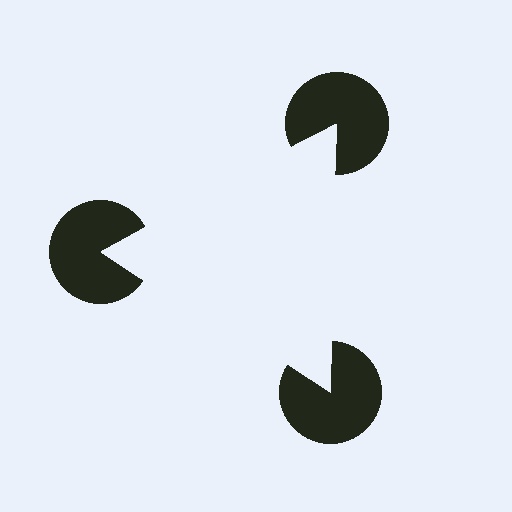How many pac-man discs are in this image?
There are 3 — one at each vertex of the illusory triangle.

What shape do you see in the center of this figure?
An illusory triangle — its edges are inferred from the aligned wedge cuts in the pac-man discs, not physically drawn.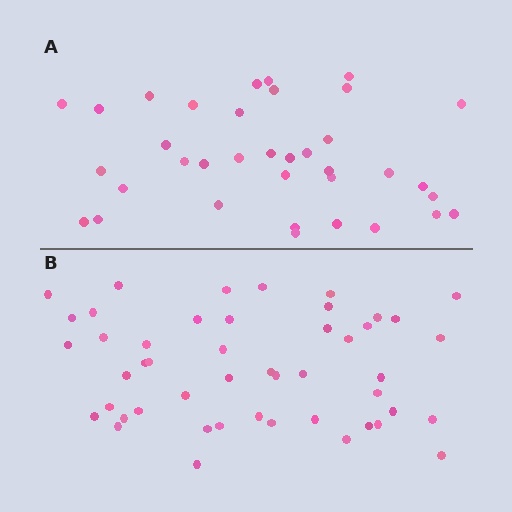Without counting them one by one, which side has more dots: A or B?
Region B (the bottom region) has more dots.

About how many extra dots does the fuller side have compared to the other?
Region B has roughly 12 or so more dots than region A.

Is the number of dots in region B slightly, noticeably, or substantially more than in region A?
Region B has noticeably more, but not dramatically so. The ratio is roughly 1.3 to 1.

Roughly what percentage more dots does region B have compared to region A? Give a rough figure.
About 35% more.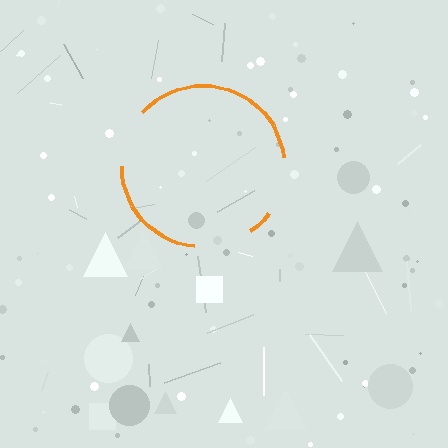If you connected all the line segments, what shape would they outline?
They would outline a circle.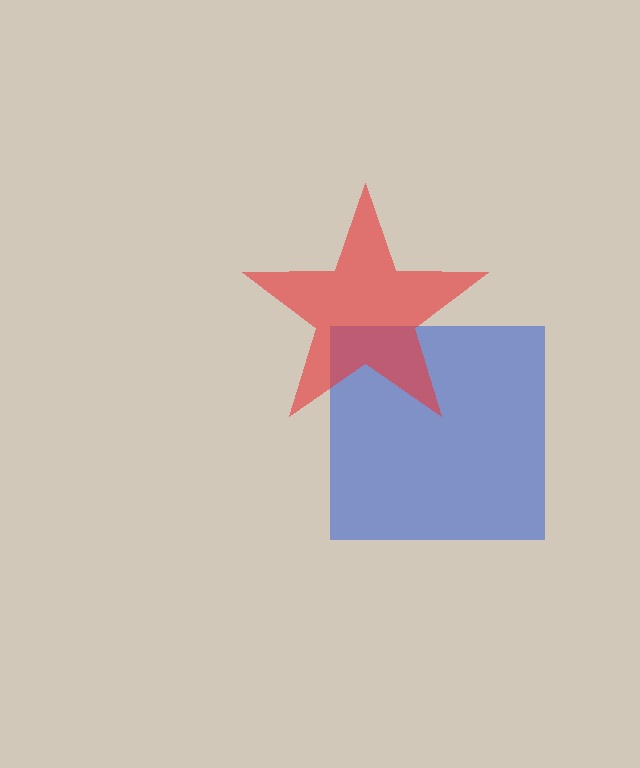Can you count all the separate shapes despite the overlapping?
Yes, there are 2 separate shapes.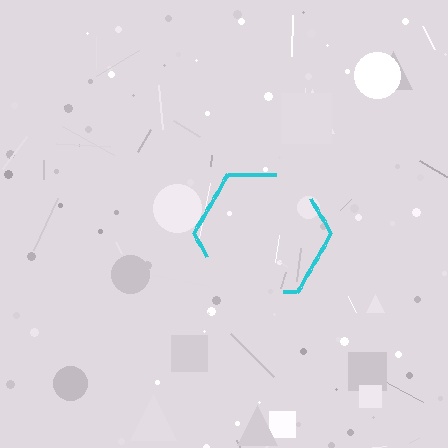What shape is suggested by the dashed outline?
The dashed outline suggests a hexagon.